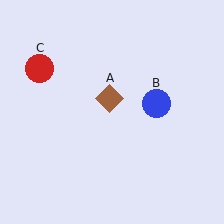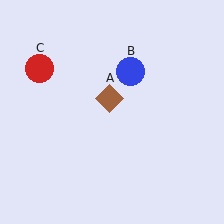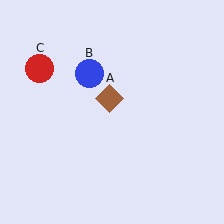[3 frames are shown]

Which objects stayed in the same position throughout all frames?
Brown diamond (object A) and red circle (object C) remained stationary.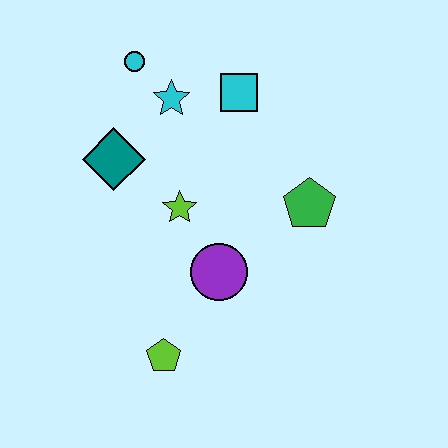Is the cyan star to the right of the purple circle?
No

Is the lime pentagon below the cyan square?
Yes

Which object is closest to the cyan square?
The cyan star is closest to the cyan square.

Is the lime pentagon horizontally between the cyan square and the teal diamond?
Yes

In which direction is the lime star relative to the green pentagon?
The lime star is to the left of the green pentagon.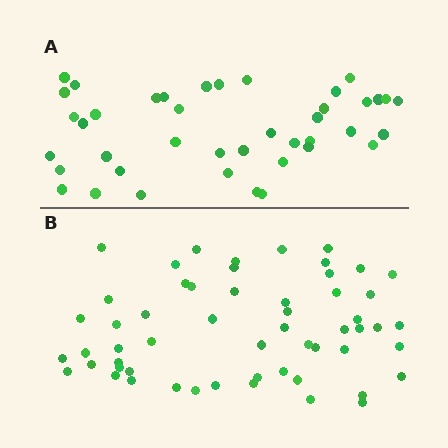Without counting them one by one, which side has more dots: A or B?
Region B (the bottom region) has more dots.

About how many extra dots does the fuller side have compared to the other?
Region B has approximately 15 more dots than region A.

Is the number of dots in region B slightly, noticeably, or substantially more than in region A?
Region B has noticeably more, but not dramatically so. The ratio is roughly 1.4 to 1.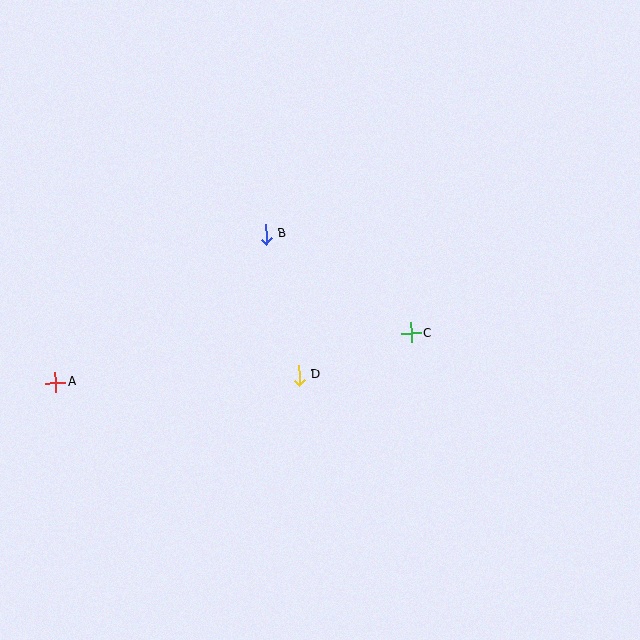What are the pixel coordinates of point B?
Point B is at (266, 234).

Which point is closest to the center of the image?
Point D at (299, 376) is closest to the center.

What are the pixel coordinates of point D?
Point D is at (299, 376).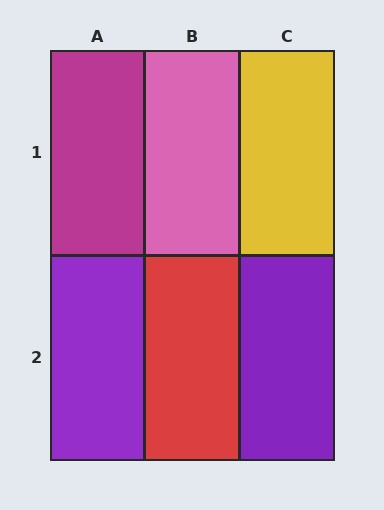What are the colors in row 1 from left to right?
Magenta, pink, yellow.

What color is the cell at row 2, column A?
Purple.